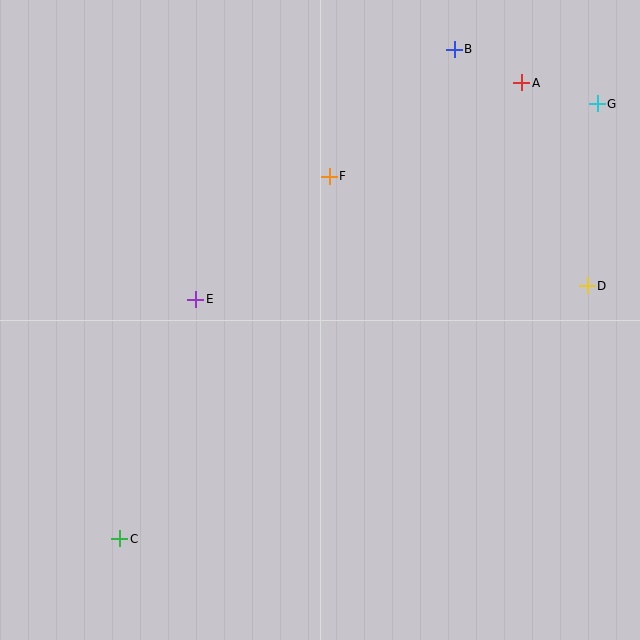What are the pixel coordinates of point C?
Point C is at (120, 539).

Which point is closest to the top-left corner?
Point E is closest to the top-left corner.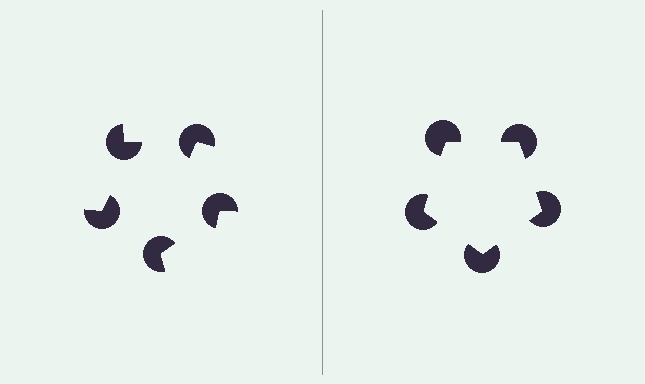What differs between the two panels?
The pac-man discs are positioned identically on both sides; only the wedge orientations differ. On the right they align to a pentagon; on the left they are misaligned.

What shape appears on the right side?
An illusory pentagon.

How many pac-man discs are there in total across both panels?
10 — 5 on each side.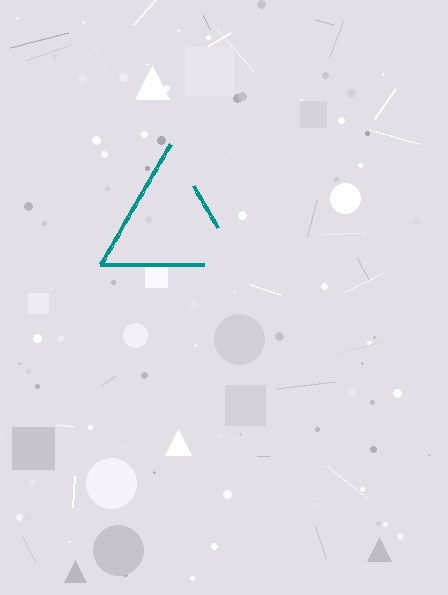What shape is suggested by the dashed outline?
The dashed outline suggests a triangle.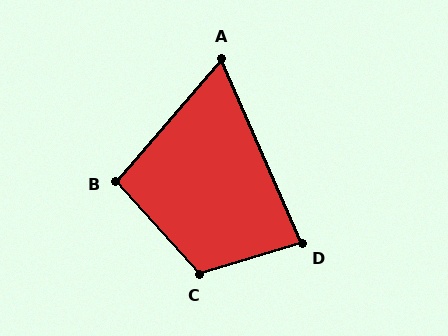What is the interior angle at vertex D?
Approximately 83 degrees (acute).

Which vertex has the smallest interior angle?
A, at approximately 64 degrees.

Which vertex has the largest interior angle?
C, at approximately 116 degrees.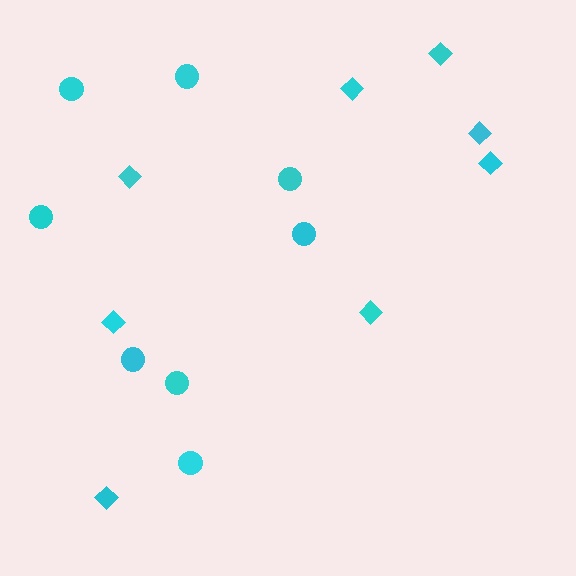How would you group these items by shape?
There are 2 groups: one group of diamonds (8) and one group of circles (8).